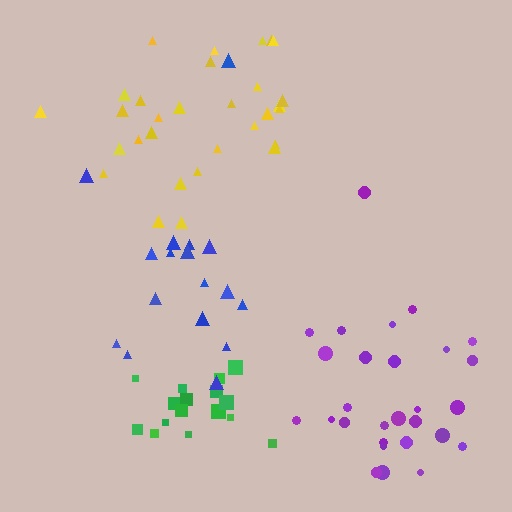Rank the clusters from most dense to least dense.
green, purple, yellow, blue.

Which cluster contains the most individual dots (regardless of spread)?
Yellow (30).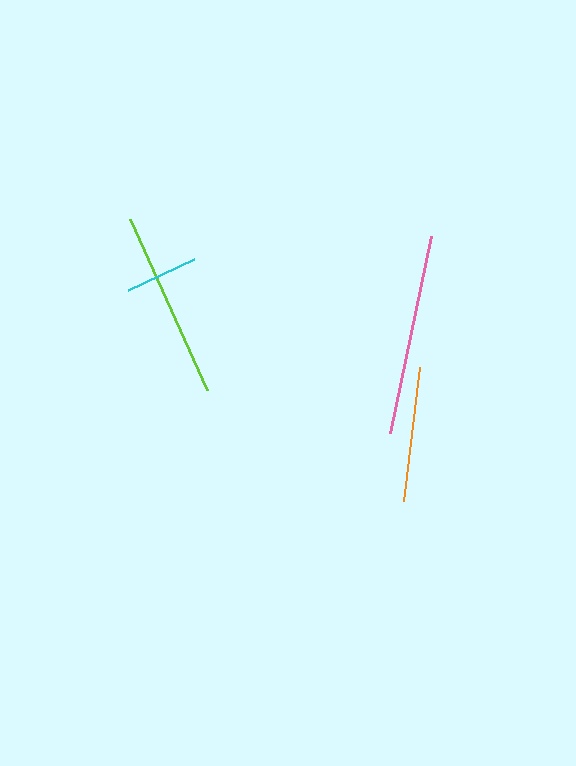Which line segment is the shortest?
The cyan line is the shortest at approximately 72 pixels.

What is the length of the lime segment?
The lime segment is approximately 188 pixels long.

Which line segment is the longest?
The pink line is the longest at approximately 201 pixels.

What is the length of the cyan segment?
The cyan segment is approximately 72 pixels long.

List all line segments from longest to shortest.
From longest to shortest: pink, lime, orange, cyan.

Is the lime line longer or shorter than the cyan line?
The lime line is longer than the cyan line.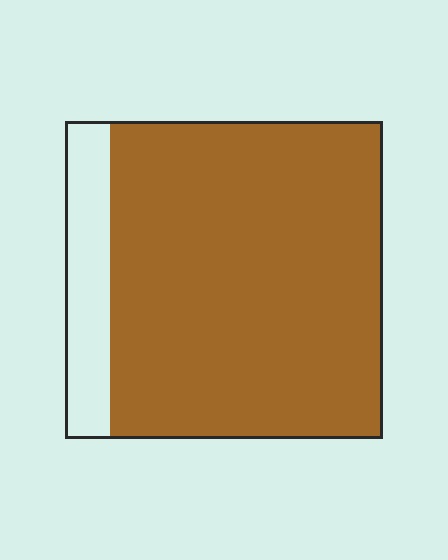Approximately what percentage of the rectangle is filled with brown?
Approximately 85%.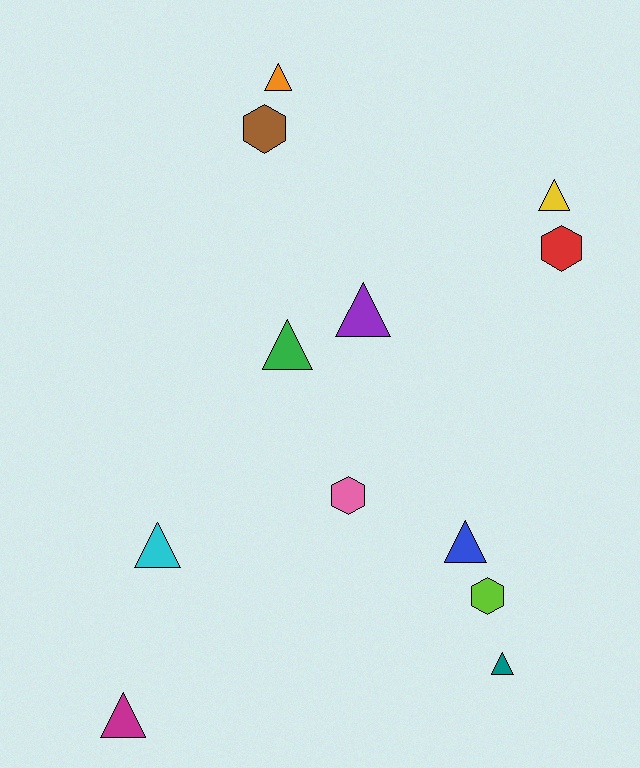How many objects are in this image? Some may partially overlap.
There are 12 objects.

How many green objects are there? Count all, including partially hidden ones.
There is 1 green object.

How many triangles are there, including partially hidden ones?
There are 8 triangles.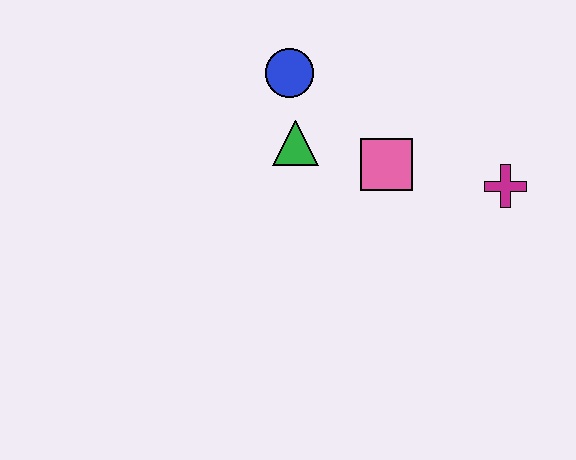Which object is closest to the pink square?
The green triangle is closest to the pink square.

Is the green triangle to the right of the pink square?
No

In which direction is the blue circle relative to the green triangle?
The blue circle is above the green triangle.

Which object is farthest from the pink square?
The blue circle is farthest from the pink square.